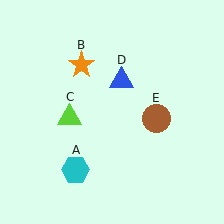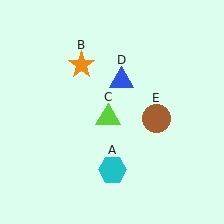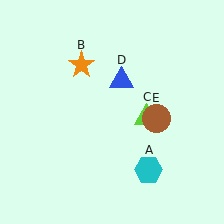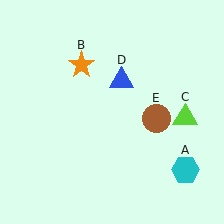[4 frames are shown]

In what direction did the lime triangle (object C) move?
The lime triangle (object C) moved right.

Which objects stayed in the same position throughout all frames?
Orange star (object B) and blue triangle (object D) and brown circle (object E) remained stationary.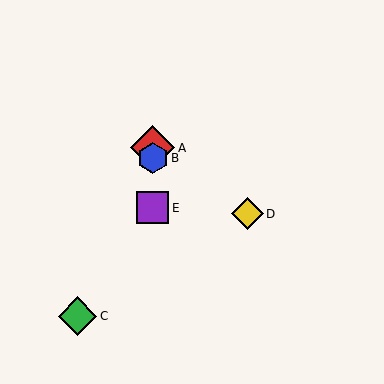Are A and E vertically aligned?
Yes, both are at x≈153.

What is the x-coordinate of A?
Object A is at x≈153.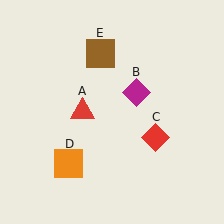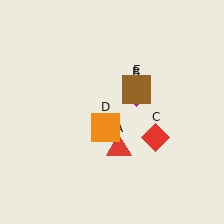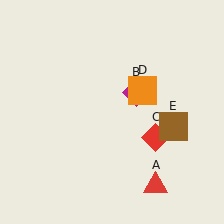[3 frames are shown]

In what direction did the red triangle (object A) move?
The red triangle (object A) moved down and to the right.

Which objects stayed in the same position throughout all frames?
Magenta diamond (object B) and red diamond (object C) remained stationary.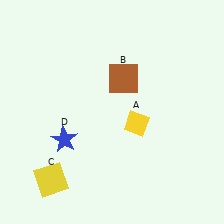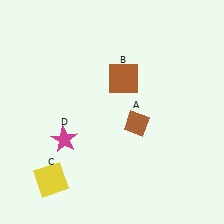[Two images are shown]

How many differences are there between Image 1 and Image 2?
There are 2 differences between the two images.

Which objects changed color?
A changed from yellow to brown. D changed from blue to magenta.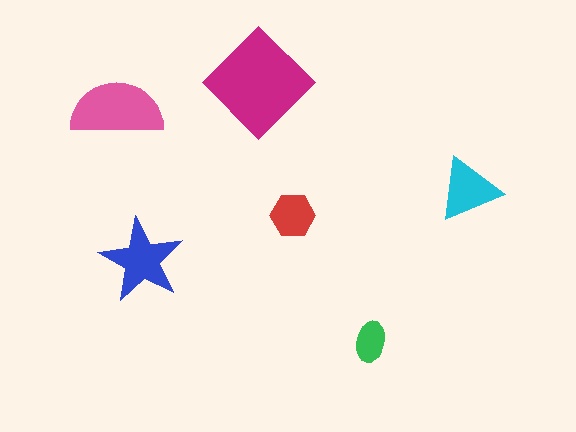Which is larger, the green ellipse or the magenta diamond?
The magenta diamond.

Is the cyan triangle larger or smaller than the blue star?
Smaller.